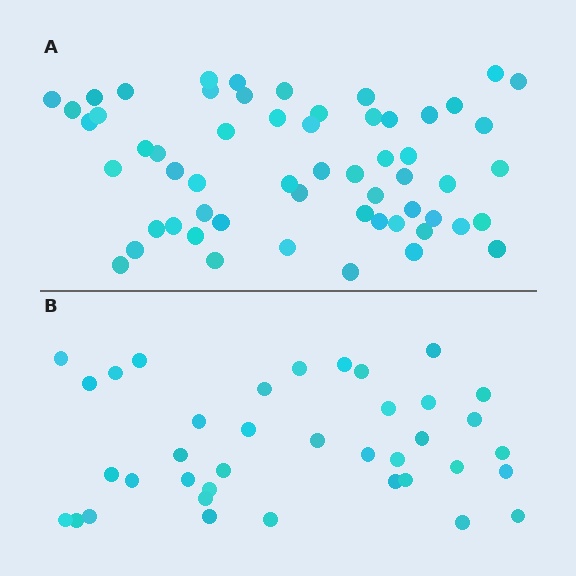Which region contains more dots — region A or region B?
Region A (the top region) has more dots.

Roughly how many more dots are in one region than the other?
Region A has approximately 20 more dots than region B.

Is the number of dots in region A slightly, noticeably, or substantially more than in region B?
Region A has substantially more. The ratio is roughly 1.5 to 1.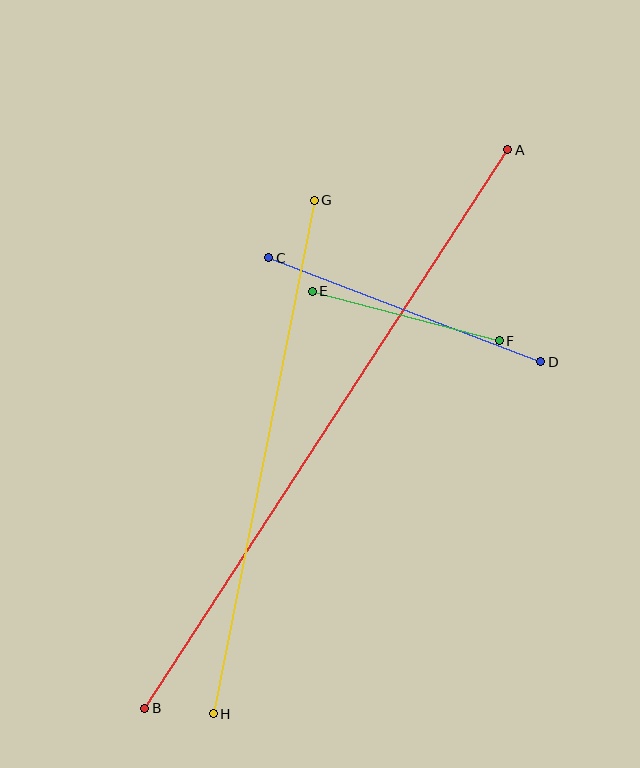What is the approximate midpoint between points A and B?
The midpoint is at approximately (326, 429) pixels.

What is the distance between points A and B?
The distance is approximately 666 pixels.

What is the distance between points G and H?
The distance is approximately 523 pixels.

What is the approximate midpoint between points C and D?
The midpoint is at approximately (405, 310) pixels.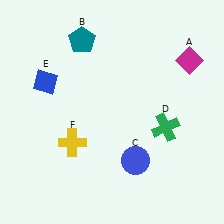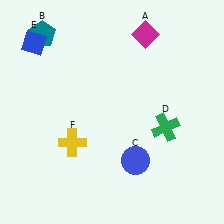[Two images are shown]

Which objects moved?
The objects that moved are: the magenta diamond (A), the teal pentagon (B), the blue diamond (E).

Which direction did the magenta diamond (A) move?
The magenta diamond (A) moved left.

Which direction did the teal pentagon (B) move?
The teal pentagon (B) moved left.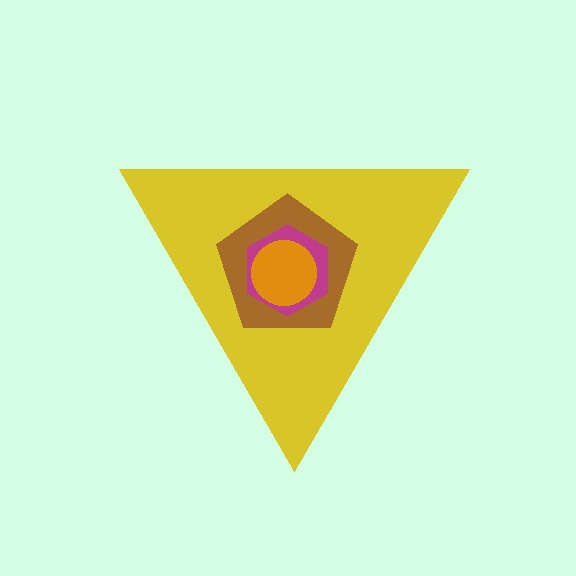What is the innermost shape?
The orange circle.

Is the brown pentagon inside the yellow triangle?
Yes.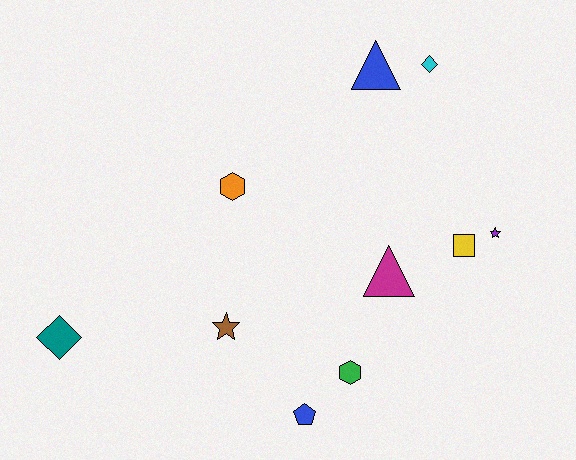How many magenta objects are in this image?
There is 1 magenta object.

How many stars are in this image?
There are 2 stars.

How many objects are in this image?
There are 10 objects.